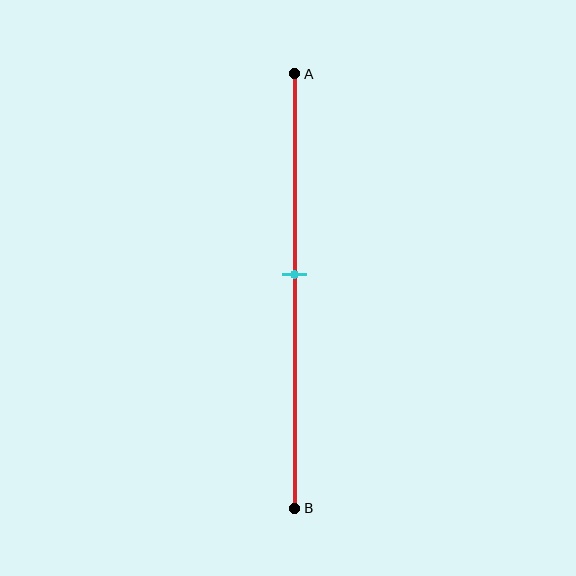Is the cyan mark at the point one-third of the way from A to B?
No, the mark is at about 45% from A, not at the 33% one-third point.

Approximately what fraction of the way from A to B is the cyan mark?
The cyan mark is approximately 45% of the way from A to B.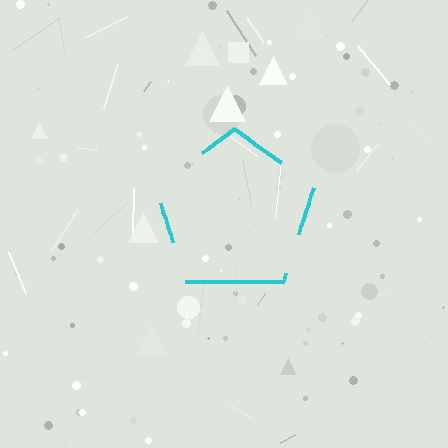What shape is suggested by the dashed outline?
The dashed outline suggests a pentagon.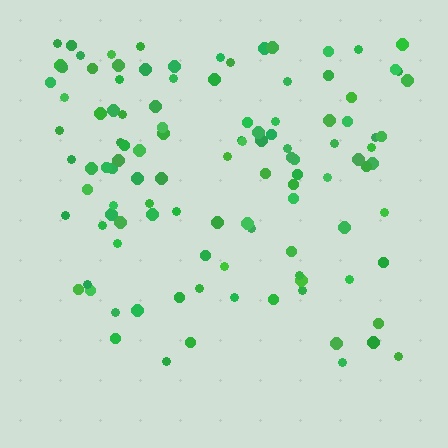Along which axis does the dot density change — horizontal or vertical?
Vertical.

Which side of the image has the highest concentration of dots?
The top.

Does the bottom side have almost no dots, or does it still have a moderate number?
Still a moderate number, just noticeably fewer than the top.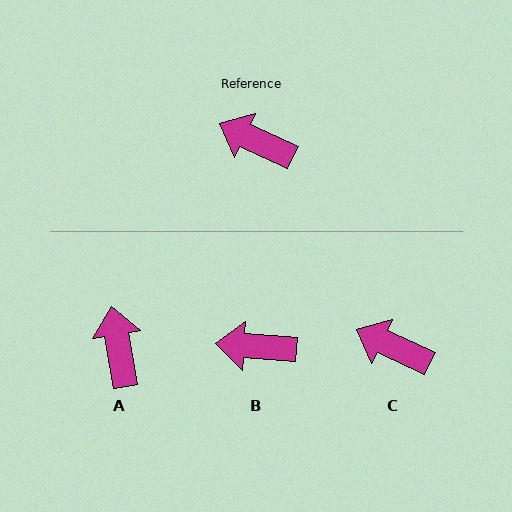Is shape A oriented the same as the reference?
No, it is off by about 55 degrees.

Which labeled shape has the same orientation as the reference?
C.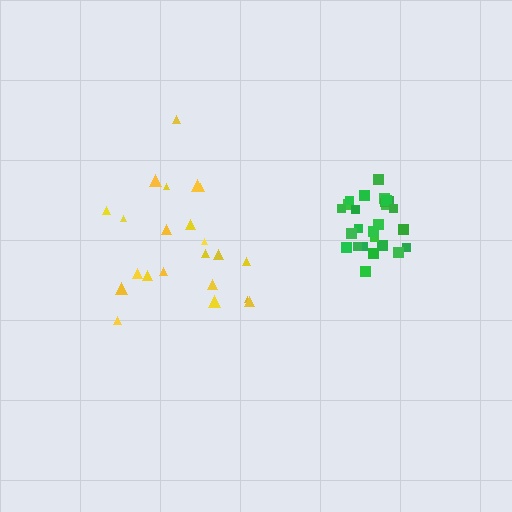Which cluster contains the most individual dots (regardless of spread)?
Green (26).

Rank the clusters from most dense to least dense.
green, yellow.